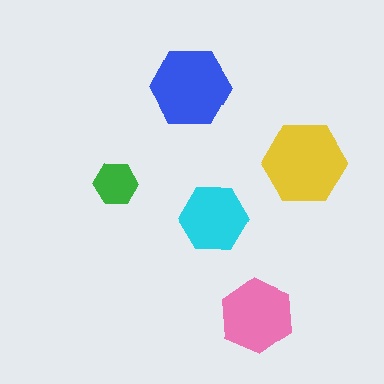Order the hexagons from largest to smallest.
the yellow one, the blue one, the pink one, the cyan one, the green one.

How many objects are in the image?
There are 5 objects in the image.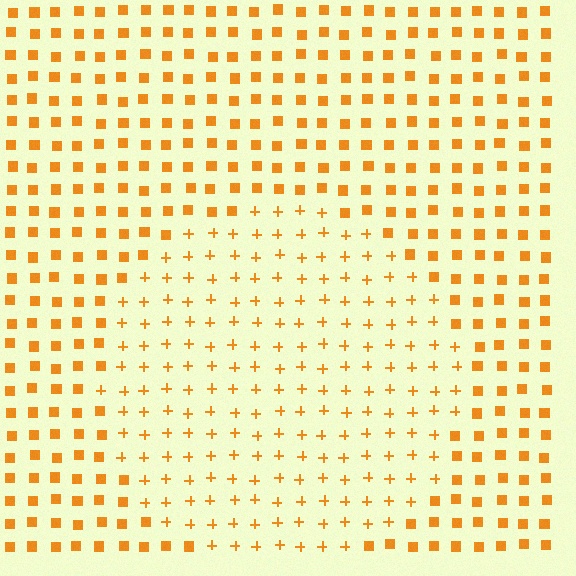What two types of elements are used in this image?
The image uses plus signs inside the circle region and squares outside it.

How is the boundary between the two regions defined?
The boundary is defined by a change in element shape: plus signs inside vs. squares outside. All elements share the same color and spacing.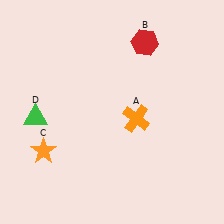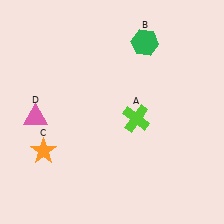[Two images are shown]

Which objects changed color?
A changed from orange to lime. B changed from red to green. D changed from green to pink.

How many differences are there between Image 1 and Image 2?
There are 3 differences between the two images.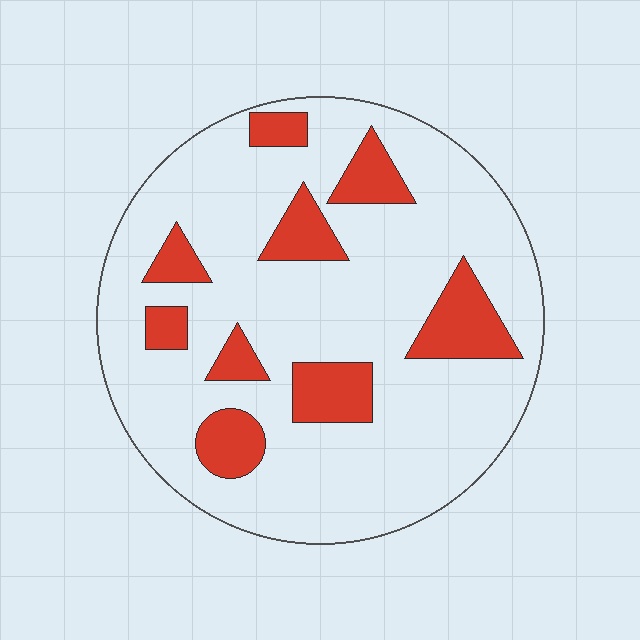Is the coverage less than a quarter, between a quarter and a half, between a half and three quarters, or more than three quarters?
Less than a quarter.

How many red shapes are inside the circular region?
9.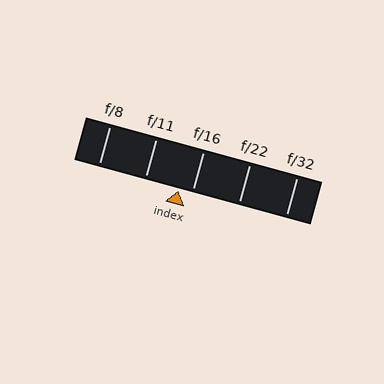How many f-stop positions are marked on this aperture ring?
There are 5 f-stop positions marked.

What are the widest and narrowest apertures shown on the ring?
The widest aperture shown is f/8 and the narrowest is f/32.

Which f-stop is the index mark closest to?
The index mark is closest to f/16.